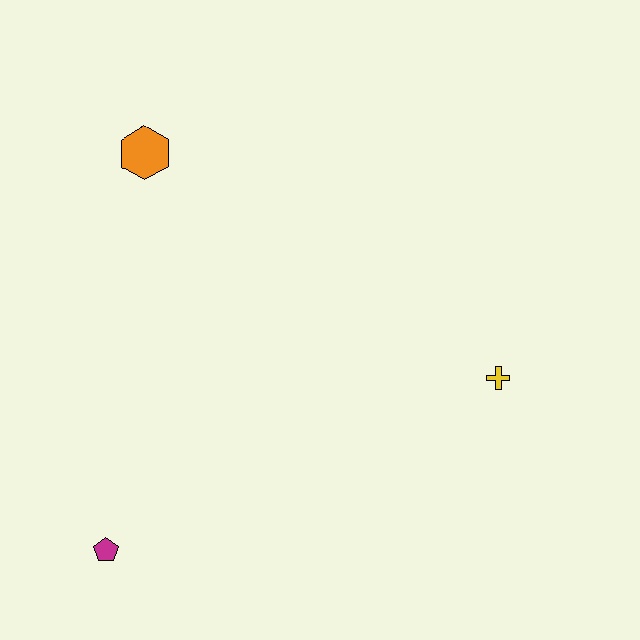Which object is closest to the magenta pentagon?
The orange hexagon is closest to the magenta pentagon.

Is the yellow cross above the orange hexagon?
No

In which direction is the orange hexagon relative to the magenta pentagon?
The orange hexagon is above the magenta pentagon.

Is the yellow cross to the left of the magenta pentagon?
No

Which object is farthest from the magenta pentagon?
The yellow cross is farthest from the magenta pentagon.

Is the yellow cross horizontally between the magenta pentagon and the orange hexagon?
No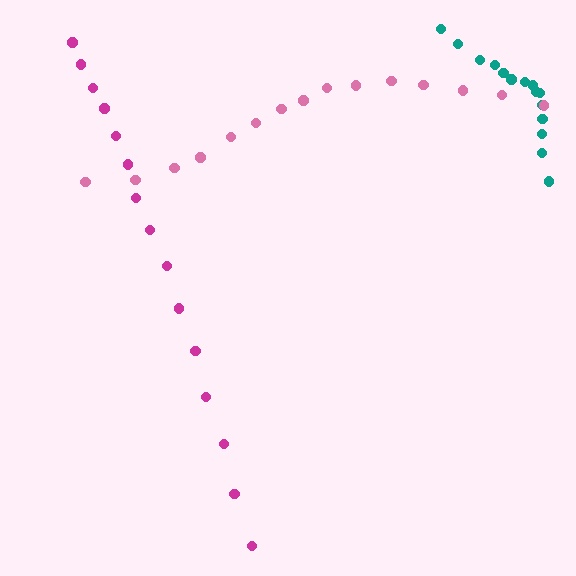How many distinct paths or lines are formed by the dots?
There are 3 distinct paths.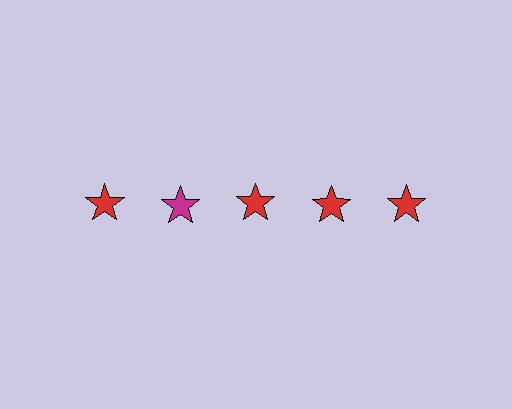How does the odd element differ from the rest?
It has a different color: magenta instead of red.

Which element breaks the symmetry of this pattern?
The magenta star in the top row, second from left column breaks the symmetry. All other shapes are red stars.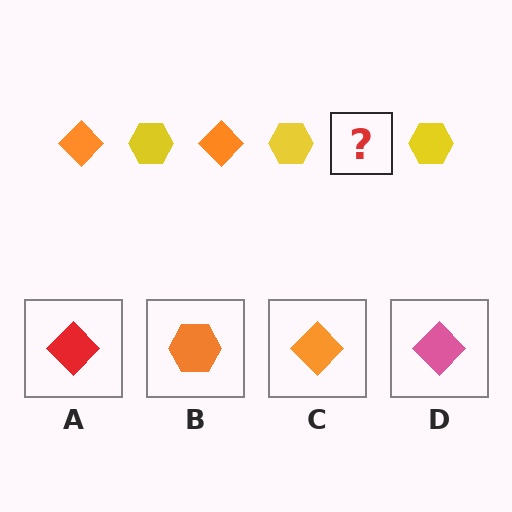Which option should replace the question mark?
Option C.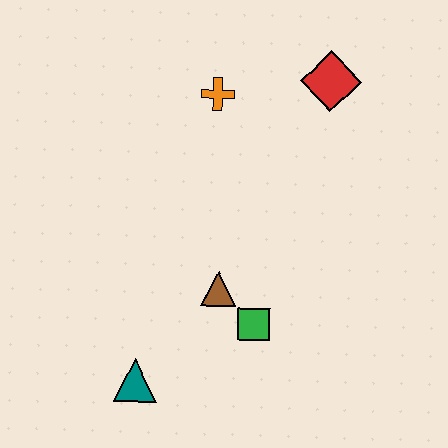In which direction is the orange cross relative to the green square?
The orange cross is above the green square.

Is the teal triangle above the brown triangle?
No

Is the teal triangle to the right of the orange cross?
No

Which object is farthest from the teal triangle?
The red diamond is farthest from the teal triangle.